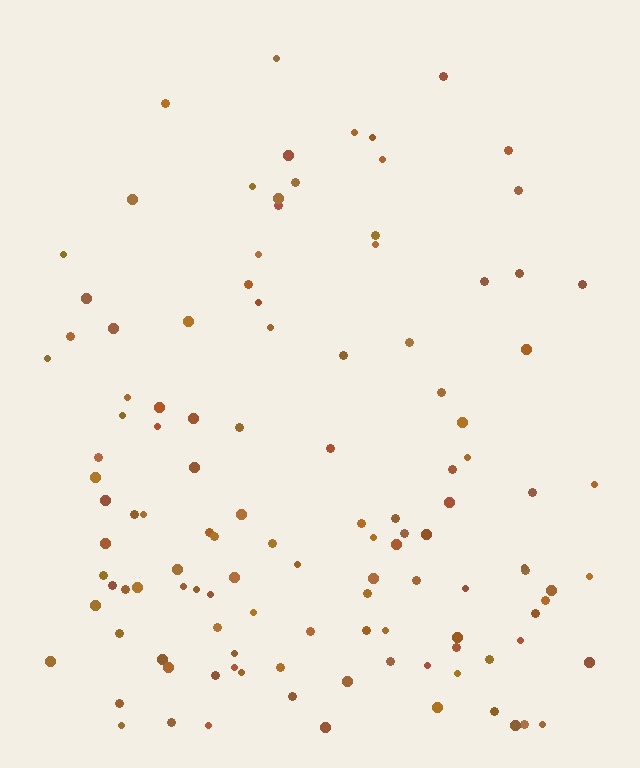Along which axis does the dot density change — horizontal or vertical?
Vertical.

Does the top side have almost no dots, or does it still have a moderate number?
Still a moderate number, just noticeably fewer than the bottom.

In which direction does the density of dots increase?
From top to bottom, with the bottom side densest.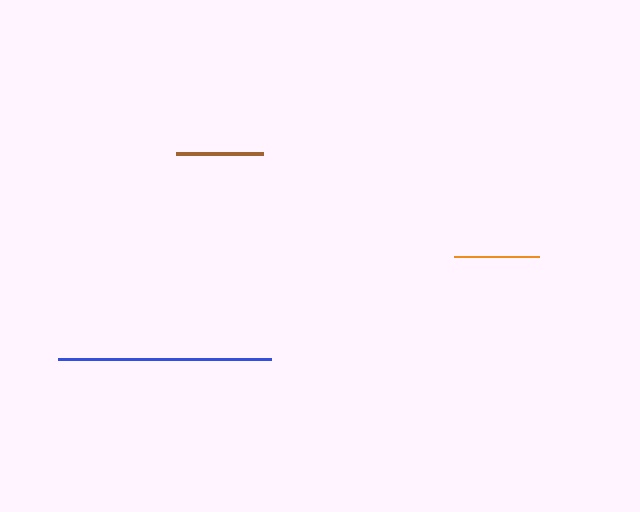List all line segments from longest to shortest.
From longest to shortest: blue, brown, orange.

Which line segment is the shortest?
The orange line is the shortest at approximately 85 pixels.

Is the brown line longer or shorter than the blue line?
The blue line is longer than the brown line.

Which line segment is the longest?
The blue line is the longest at approximately 213 pixels.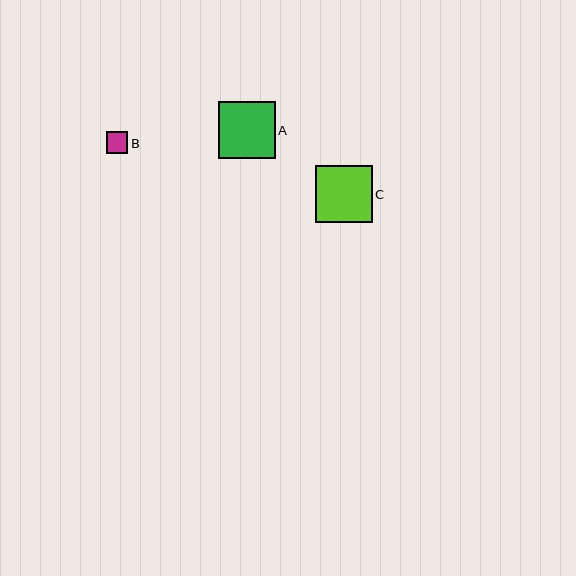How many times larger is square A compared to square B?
Square A is approximately 2.6 times the size of square B.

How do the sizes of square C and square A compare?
Square C and square A are approximately the same size.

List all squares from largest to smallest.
From largest to smallest: C, A, B.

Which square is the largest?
Square C is the largest with a size of approximately 57 pixels.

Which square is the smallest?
Square B is the smallest with a size of approximately 22 pixels.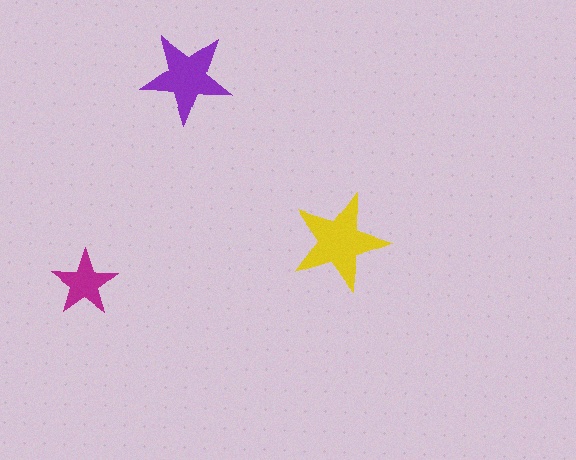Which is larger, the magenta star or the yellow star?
The yellow one.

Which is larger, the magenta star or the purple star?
The purple one.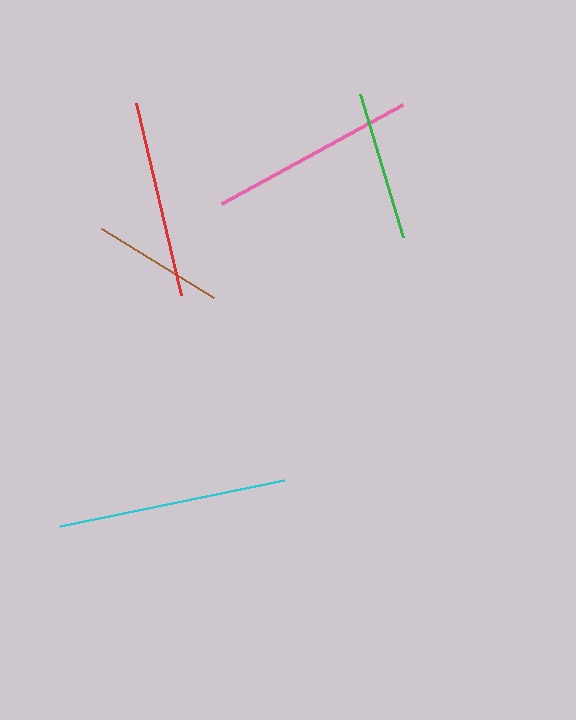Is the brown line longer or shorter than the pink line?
The pink line is longer than the brown line.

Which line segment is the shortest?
The brown line is the shortest at approximately 131 pixels.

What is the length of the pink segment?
The pink segment is approximately 207 pixels long.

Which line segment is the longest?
The cyan line is the longest at approximately 228 pixels.